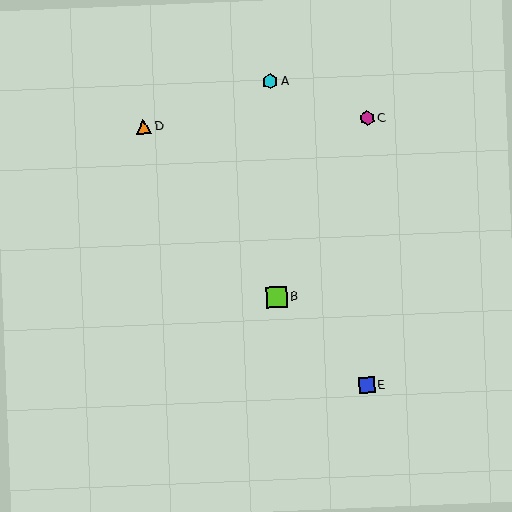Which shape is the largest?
The lime square (labeled B) is the largest.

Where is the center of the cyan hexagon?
The center of the cyan hexagon is at (270, 82).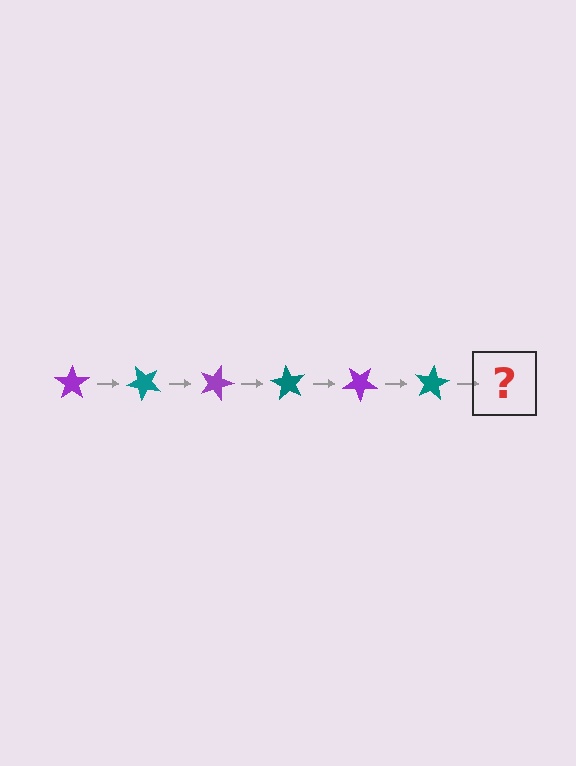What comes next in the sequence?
The next element should be a purple star, rotated 270 degrees from the start.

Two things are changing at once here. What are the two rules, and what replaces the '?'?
The two rules are that it rotates 45 degrees each step and the color cycles through purple and teal. The '?' should be a purple star, rotated 270 degrees from the start.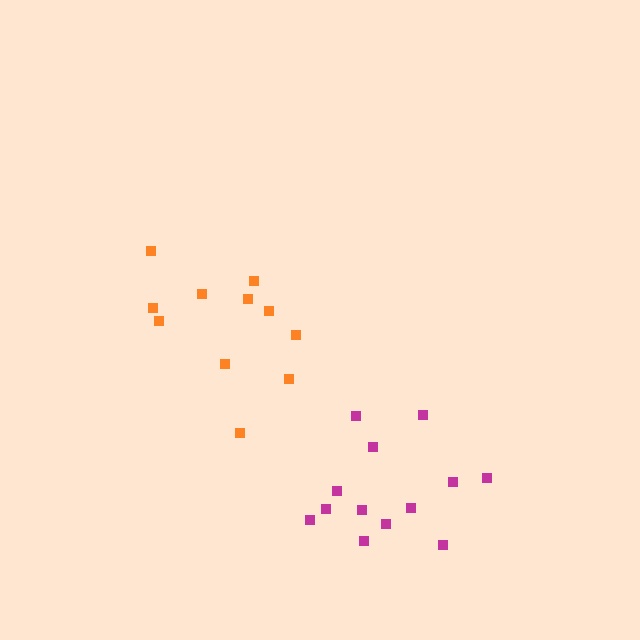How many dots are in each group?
Group 1: 11 dots, Group 2: 13 dots (24 total).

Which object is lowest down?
The magenta cluster is bottommost.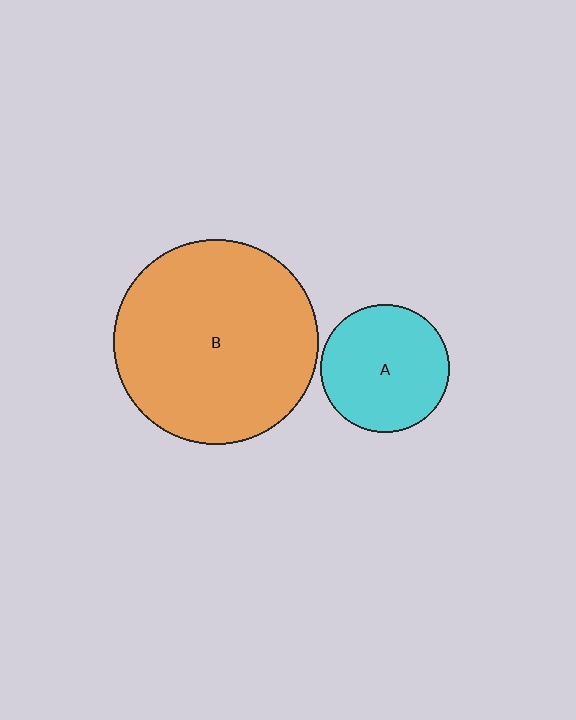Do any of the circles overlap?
No, none of the circles overlap.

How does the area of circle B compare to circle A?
Approximately 2.5 times.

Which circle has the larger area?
Circle B (orange).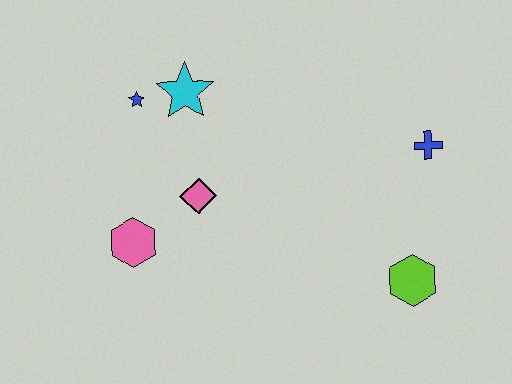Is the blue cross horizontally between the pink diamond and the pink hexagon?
No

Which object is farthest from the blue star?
The lime hexagon is farthest from the blue star.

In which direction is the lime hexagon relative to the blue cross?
The lime hexagon is below the blue cross.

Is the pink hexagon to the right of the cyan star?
No